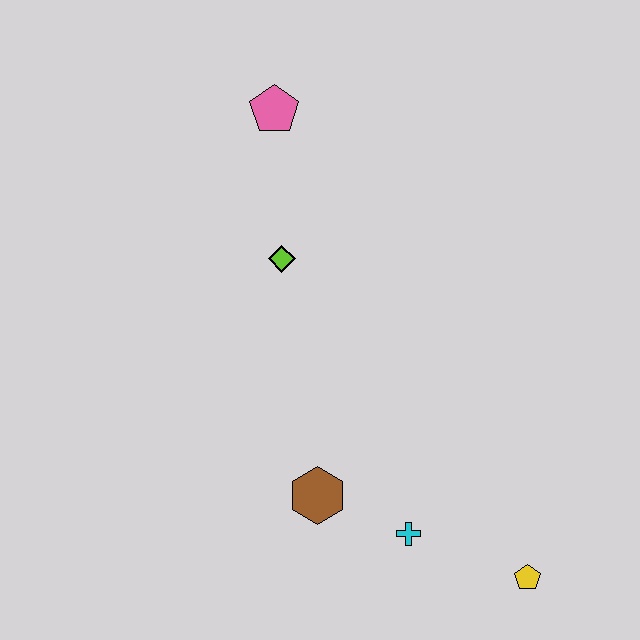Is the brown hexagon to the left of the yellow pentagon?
Yes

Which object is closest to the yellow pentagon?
The cyan cross is closest to the yellow pentagon.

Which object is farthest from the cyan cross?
The pink pentagon is farthest from the cyan cross.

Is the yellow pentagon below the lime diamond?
Yes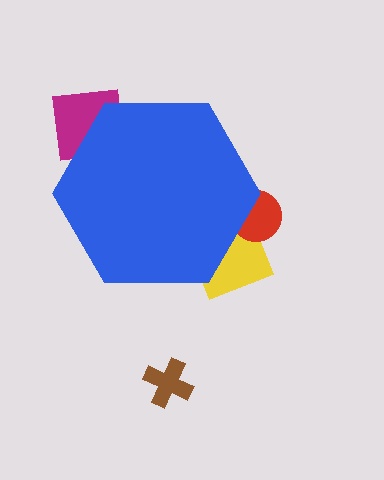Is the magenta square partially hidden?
Yes, the magenta square is partially hidden behind the blue hexagon.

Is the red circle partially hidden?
Yes, the red circle is partially hidden behind the blue hexagon.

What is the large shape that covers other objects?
A blue hexagon.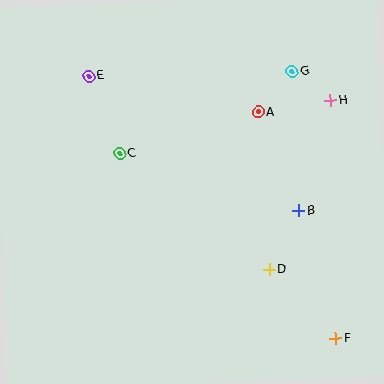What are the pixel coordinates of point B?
Point B is at (298, 211).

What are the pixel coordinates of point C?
Point C is at (120, 154).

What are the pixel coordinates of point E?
Point E is at (89, 76).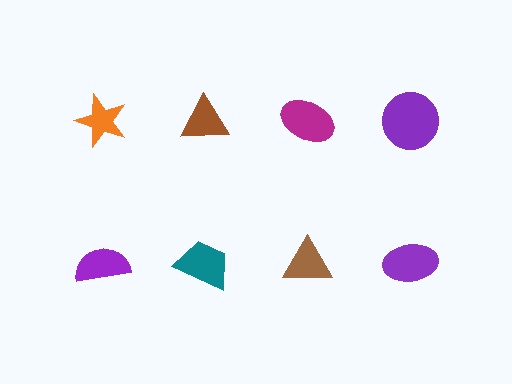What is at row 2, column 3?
A brown triangle.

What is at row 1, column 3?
A magenta ellipse.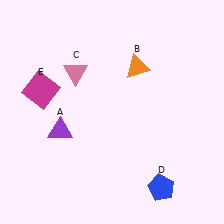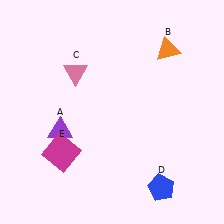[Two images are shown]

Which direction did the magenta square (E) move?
The magenta square (E) moved down.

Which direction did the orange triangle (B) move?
The orange triangle (B) moved right.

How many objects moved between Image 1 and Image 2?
2 objects moved between the two images.